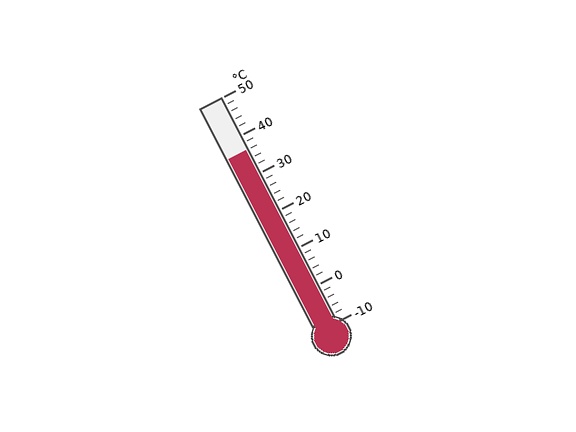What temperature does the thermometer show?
The thermometer shows approximately 36°C.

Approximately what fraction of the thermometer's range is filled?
The thermometer is filled to approximately 75% of its range.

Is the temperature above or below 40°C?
The temperature is below 40°C.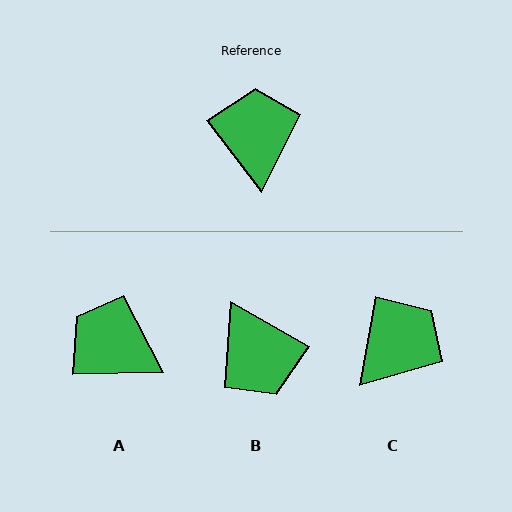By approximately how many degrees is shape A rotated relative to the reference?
Approximately 53 degrees counter-clockwise.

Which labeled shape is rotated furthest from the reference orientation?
B, about 158 degrees away.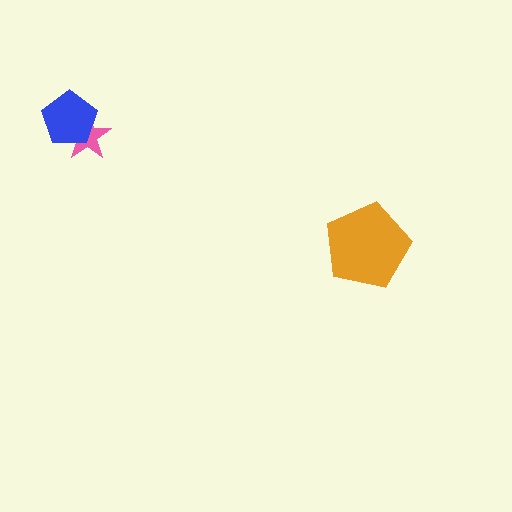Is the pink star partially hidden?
Yes, it is partially covered by another shape.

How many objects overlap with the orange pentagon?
0 objects overlap with the orange pentagon.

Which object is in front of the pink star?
The blue pentagon is in front of the pink star.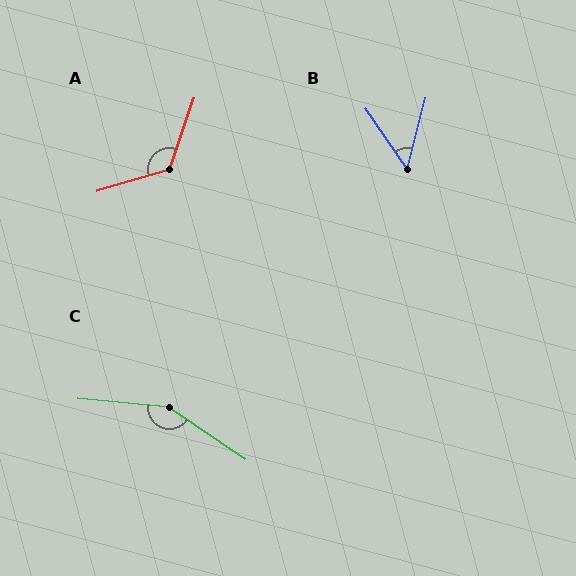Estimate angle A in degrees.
Approximately 125 degrees.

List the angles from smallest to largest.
B (49°), A (125°), C (151°).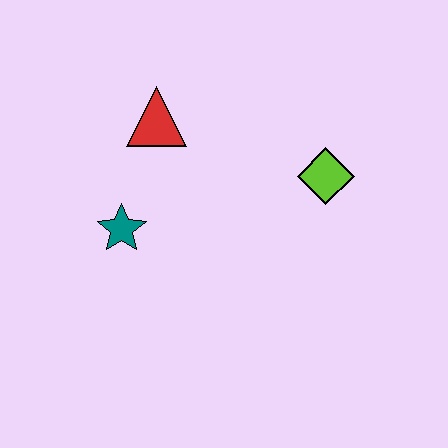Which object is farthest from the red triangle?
The lime diamond is farthest from the red triangle.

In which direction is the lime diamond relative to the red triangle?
The lime diamond is to the right of the red triangle.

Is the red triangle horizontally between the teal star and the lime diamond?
Yes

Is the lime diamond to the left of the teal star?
No